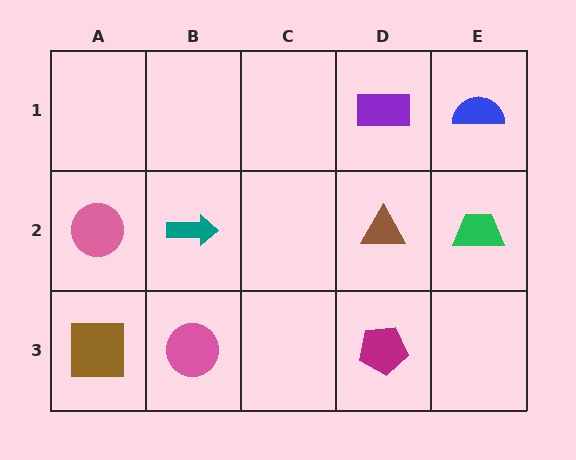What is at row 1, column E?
A blue semicircle.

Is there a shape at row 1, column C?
No, that cell is empty.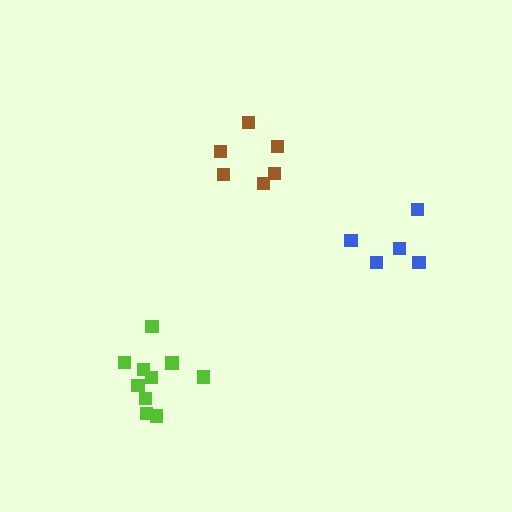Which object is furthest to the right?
The blue cluster is rightmost.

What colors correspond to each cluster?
The clusters are colored: blue, lime, brown.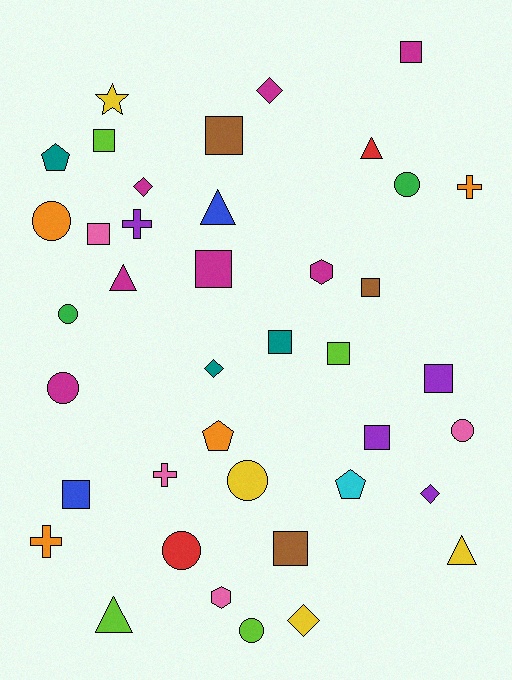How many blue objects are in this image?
There are 2 blue objects.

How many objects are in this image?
There are 40 objects.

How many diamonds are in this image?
There are 5 diamonds.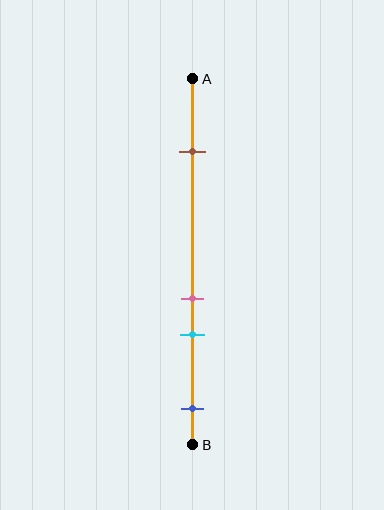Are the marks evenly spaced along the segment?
No, the marks are not evenly spaced.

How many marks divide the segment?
There are 4 marks dividing the segment.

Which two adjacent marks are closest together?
The pink and cyan marks are the closest adjacent pair.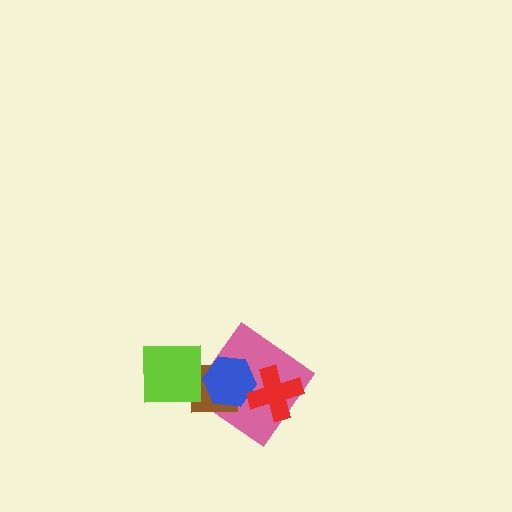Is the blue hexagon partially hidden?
Yes, it is partially covered by another shape.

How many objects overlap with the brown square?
3 objects overlap with the brown square.